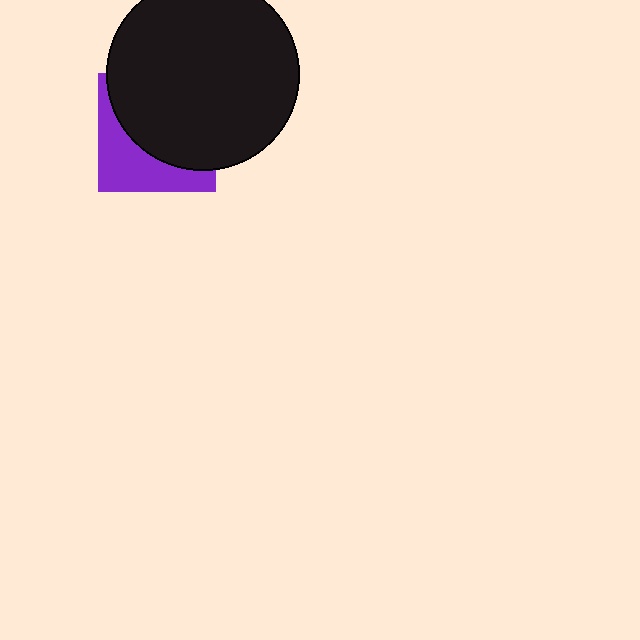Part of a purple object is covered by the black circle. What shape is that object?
It is a square.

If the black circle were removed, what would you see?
You would see the complete purple square.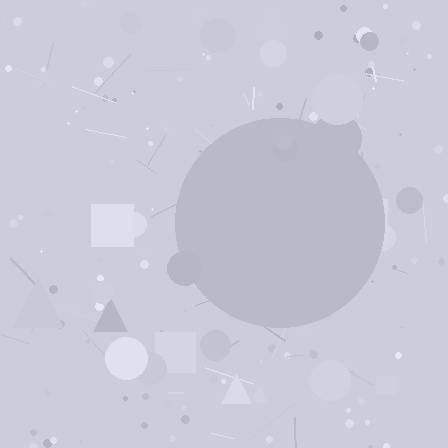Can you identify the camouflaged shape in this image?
The camouflaged shape is a circle.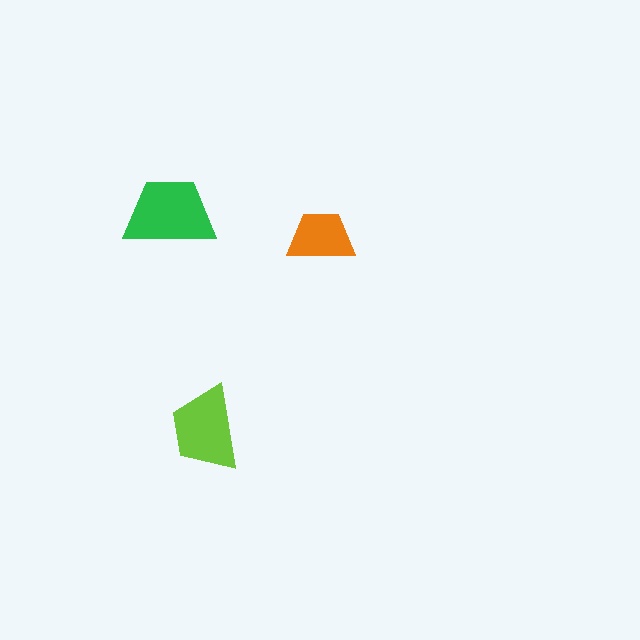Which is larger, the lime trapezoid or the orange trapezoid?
The lime one.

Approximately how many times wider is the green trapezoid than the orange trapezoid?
About 1.5 times wider.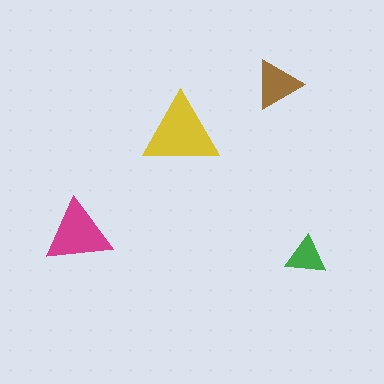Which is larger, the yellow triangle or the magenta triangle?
The yellow one.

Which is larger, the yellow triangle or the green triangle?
The yellow one.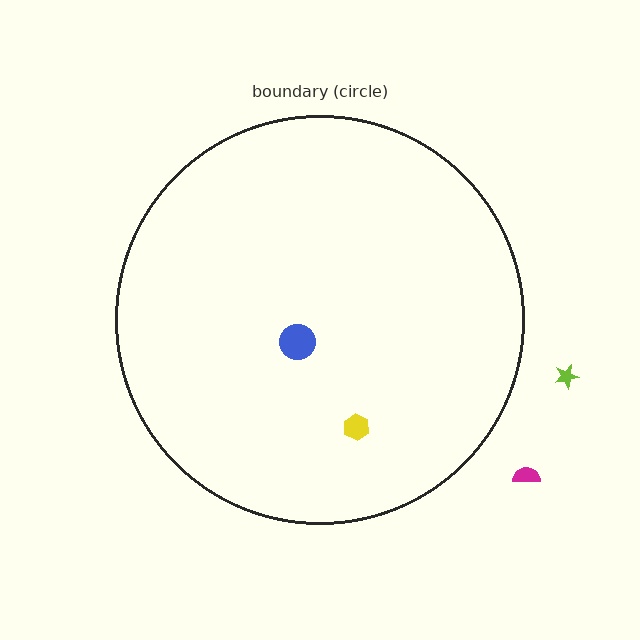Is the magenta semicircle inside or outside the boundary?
Outside.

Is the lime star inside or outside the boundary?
Outside.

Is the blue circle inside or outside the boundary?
Inside.